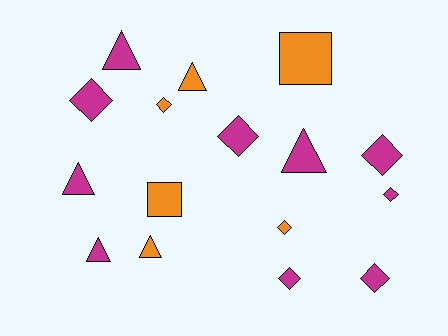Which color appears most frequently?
Magenta, with 10 objects.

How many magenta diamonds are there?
There are 6 magenta diamonds.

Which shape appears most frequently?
Diamond, with 8 objects.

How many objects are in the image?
There are 16 objects.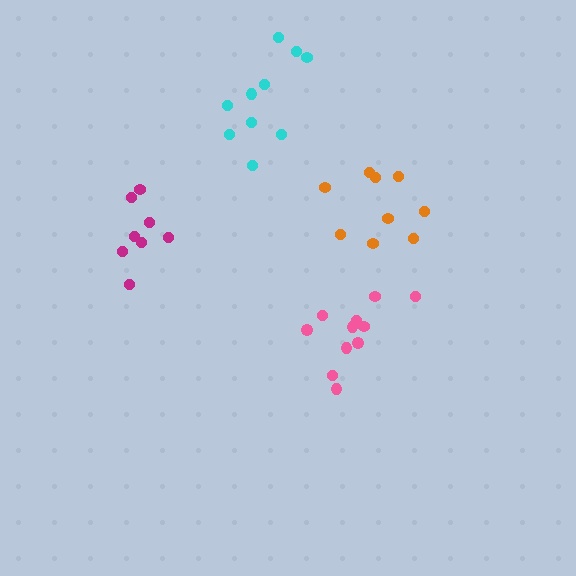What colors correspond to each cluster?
The clusters are colored: cyan, orange, pink, magenta.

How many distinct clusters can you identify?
There are 4 distinct clusters.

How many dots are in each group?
Group 1: 10 dots, Group 2: 9 dots, Group 3: 11 dots, Group 4: 8 dots (38 total).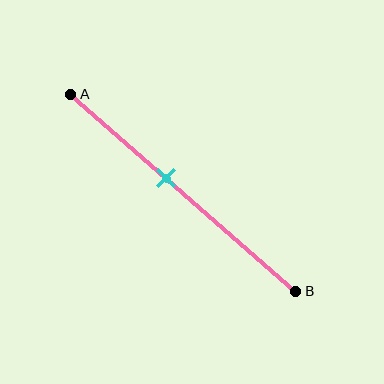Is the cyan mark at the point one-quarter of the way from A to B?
No, the mark is at about 40% from A, not at the 25% one-quarter point.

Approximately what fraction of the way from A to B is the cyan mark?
The cyan mark is approximately 40% of the way from A to B.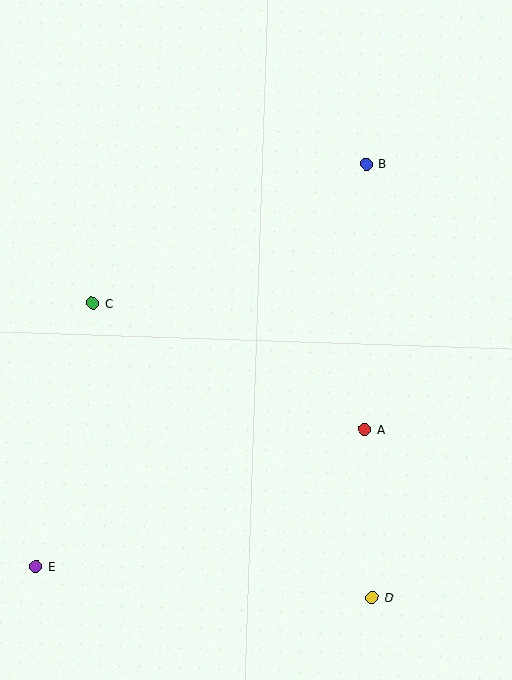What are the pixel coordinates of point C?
Point C is at (93, 303).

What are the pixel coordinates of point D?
Point D is at (372, 597).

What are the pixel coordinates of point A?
Point A is at (365, 429).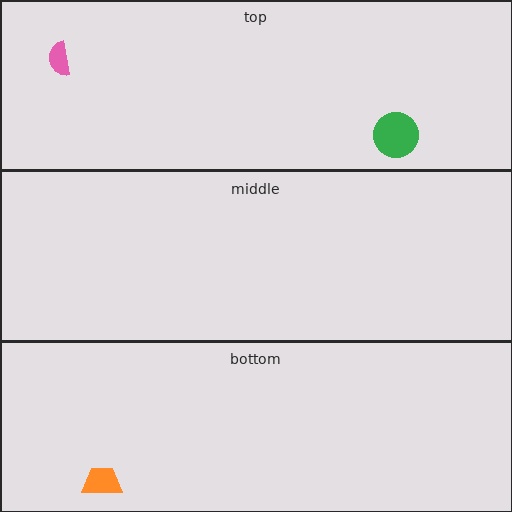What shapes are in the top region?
The green circle, the pink semicircle.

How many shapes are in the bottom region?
1.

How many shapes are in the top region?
2.